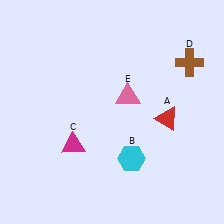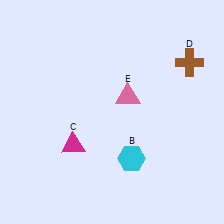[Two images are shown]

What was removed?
The red triangle (A) was removed in Image 2.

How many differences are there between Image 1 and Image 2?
There is 1 difference between the two images.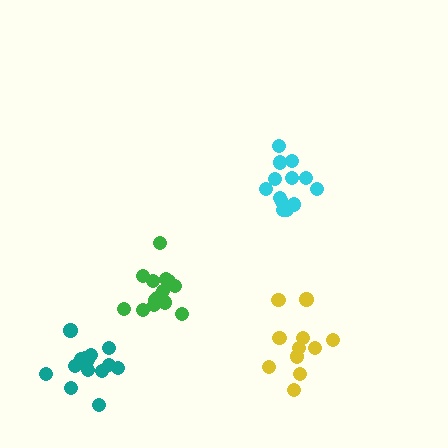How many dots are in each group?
Group 1: 13 dots, Group 2: 15 dots, Group 3: 11 dots, Group 4: 14 dots (53 total).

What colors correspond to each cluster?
The clusters are colored: cyan, green, yellow, teal.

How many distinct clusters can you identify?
There are 4 distinct clusters.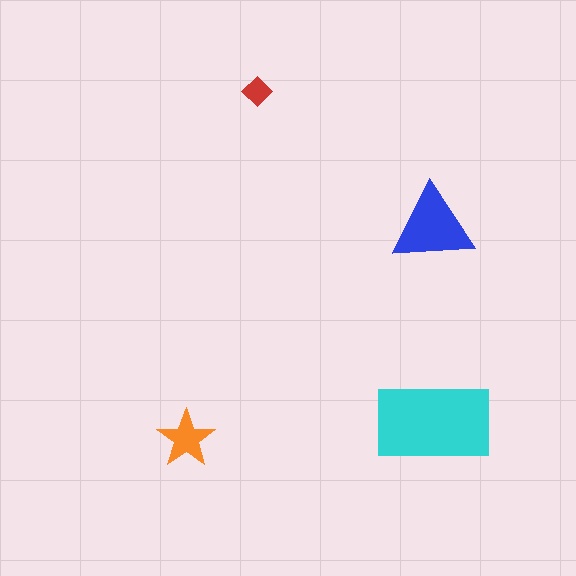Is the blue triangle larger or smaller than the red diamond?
Larger.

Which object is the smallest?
The red diamond.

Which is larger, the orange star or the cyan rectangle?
The cyan rectangle.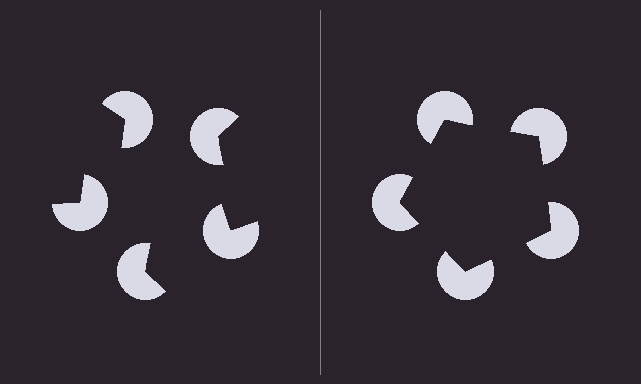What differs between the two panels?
The pac-man discs are positioned identically on both sides; only the wedge orientations differ. On the right they align to a pentagon; on the left they are misaligned.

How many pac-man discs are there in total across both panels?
10 — 5 on each side.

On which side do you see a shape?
An illusory pentagon appears on the right side. On the left side the wedge cuts are rotated, so no coherent shape forms.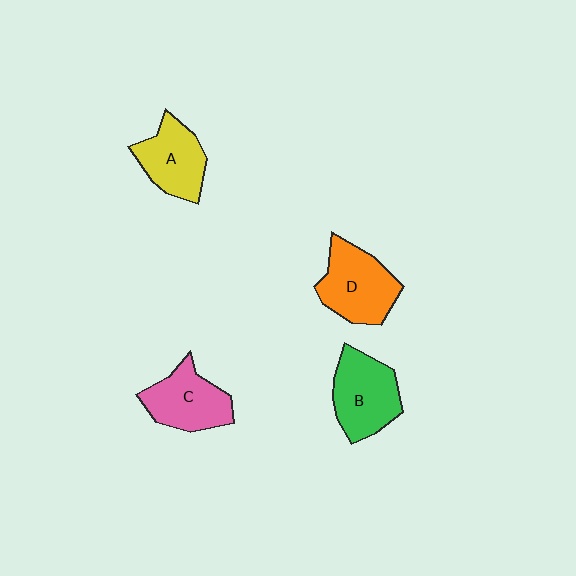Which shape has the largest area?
Shape D (orange).